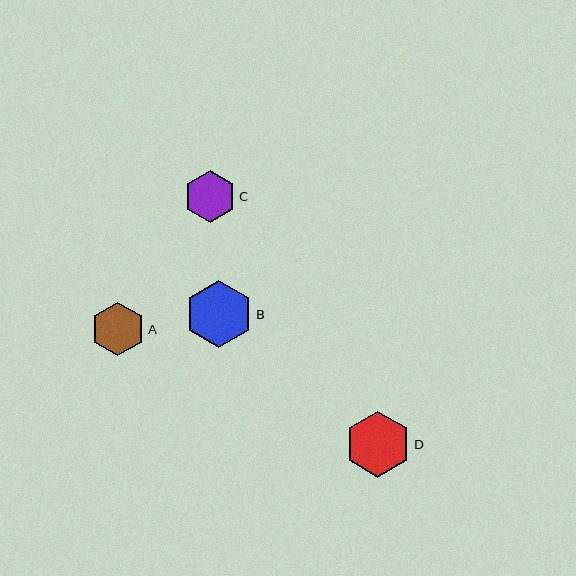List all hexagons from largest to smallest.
From largest to smallest: B, D, A, C.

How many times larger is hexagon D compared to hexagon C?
Hexagon D is approximately 1.3 times the size of hexagon C.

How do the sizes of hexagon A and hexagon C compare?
Hexagon A and hexagon C are approximately the same size.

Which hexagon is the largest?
Hexagon B is the largest with a size of approximately 67 pixels.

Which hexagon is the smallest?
Hexagon C is the smallest with a size of approximately 51 pixels.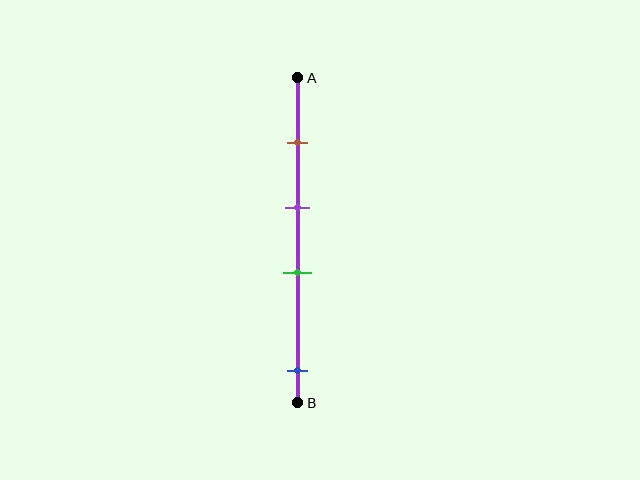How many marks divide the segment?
There are 4 marks dividing the segment.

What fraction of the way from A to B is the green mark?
The green mark is approximately 60% (0.6) of the way from A to B.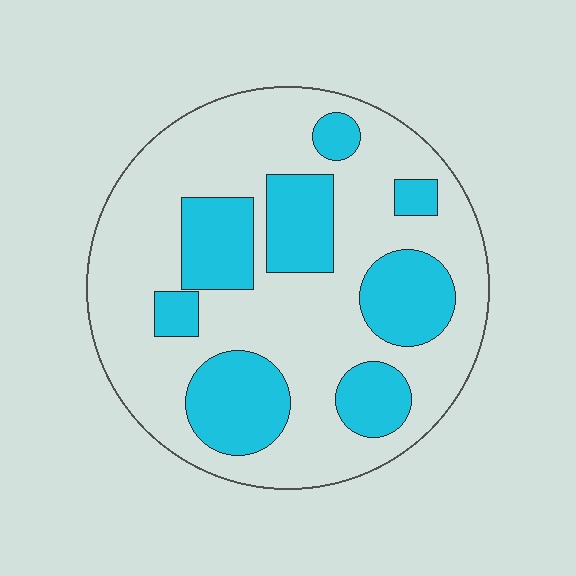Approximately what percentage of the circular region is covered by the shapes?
Approximately 30%.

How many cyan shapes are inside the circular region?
8.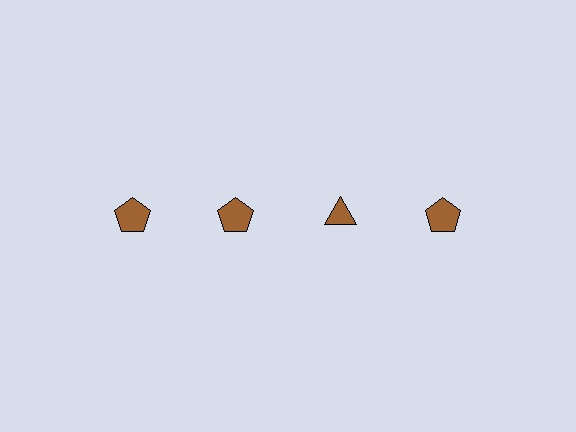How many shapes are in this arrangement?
There are 4 shapes arranged in a grid pattern.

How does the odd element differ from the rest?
It has a different shape: triangle instead of pentagon.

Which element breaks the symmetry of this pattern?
The brown triangle in the top row, center column breaks the symmetry. All other shapes are brown pentagons.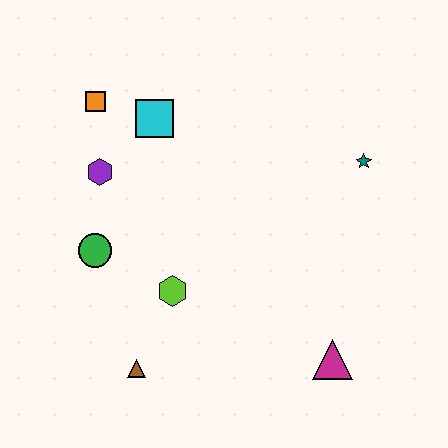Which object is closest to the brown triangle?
The lime hexagon is closest to the brown triangle.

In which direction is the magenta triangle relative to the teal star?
The magenta triangle is below the teal star.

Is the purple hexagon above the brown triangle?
Yes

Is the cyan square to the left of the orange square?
No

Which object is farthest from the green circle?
The teal star is farthest from the green circle.